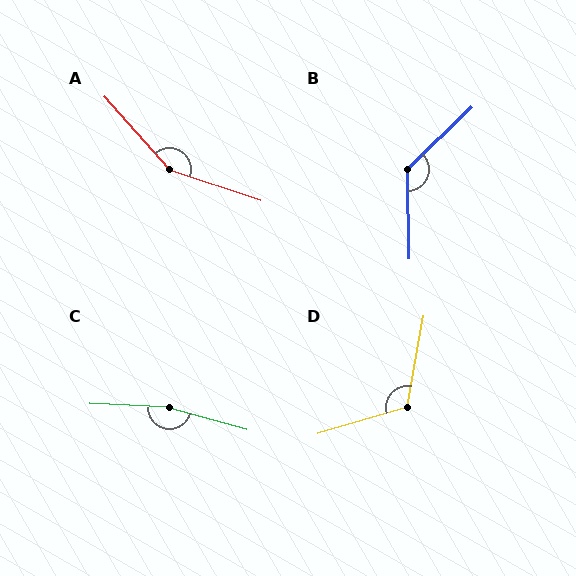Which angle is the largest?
C, at approximately 167 degrees.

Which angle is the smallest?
D, at approximately 116 degrees.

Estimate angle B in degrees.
Approximately 133 degrees.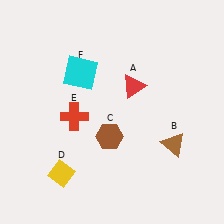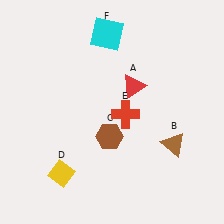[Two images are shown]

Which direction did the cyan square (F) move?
The cyan square (F) moved up.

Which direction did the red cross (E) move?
The red cross (E) moved right.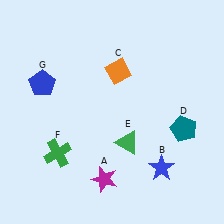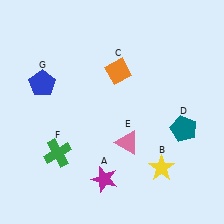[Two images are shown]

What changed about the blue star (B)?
In Image 1, B is blue. In Image 2, it changed to yellow.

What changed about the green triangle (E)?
In Image 1, E is green. In Image 2, it changed to pink.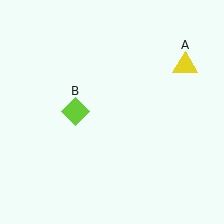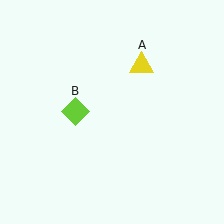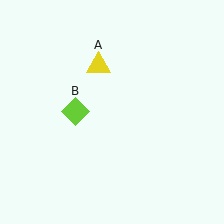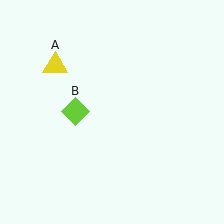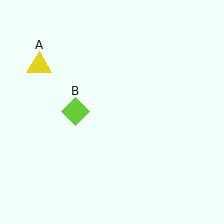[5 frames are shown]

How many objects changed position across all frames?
1 object changed position: yellow triangle (object A).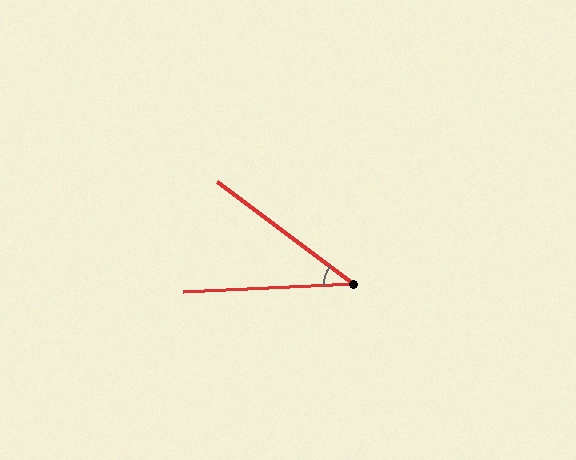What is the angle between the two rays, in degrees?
Approximately 40 degrees.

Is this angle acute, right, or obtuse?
It is acute.